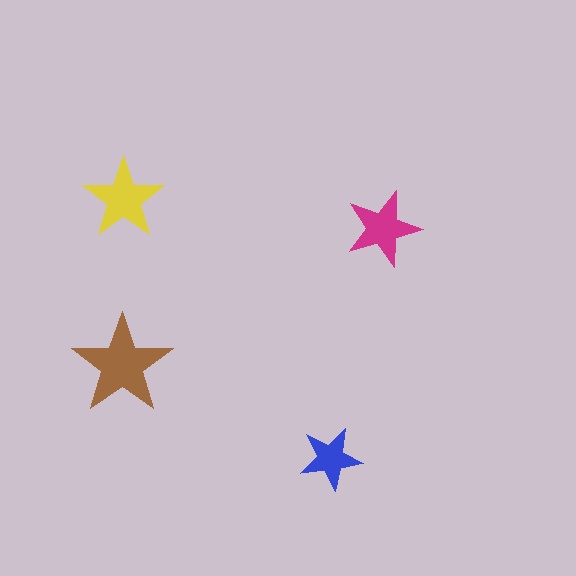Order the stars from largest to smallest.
the brown one, the yellow one, the magenta one, the blue one.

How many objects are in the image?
There are 4 objects in the image.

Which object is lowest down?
The blue star is bottommost.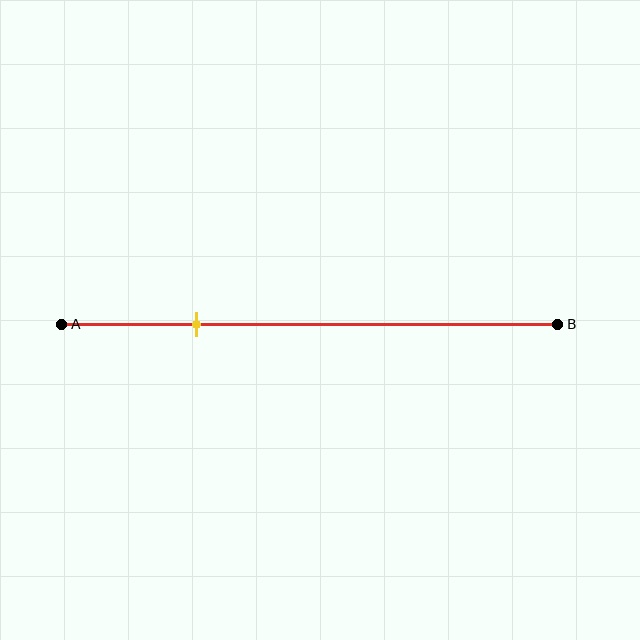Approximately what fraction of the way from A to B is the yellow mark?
The yellow mark is approximately 25% of the way from A to B.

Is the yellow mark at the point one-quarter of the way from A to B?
Yes, the mark is approximately at the one-quarter point.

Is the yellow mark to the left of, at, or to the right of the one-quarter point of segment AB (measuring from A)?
The yellow mark is approximately at the one-quarter point of segment AB.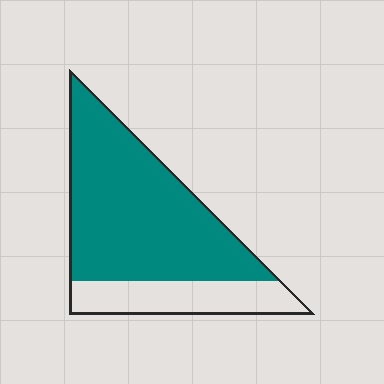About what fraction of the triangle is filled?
About three quarters (3/4).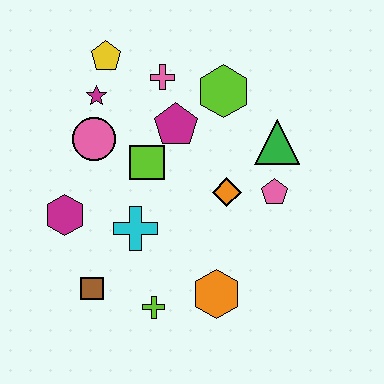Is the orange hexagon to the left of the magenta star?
No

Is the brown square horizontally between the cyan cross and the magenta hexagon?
Yes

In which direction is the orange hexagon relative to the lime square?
The orange hexagon is below the lime square.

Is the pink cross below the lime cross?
No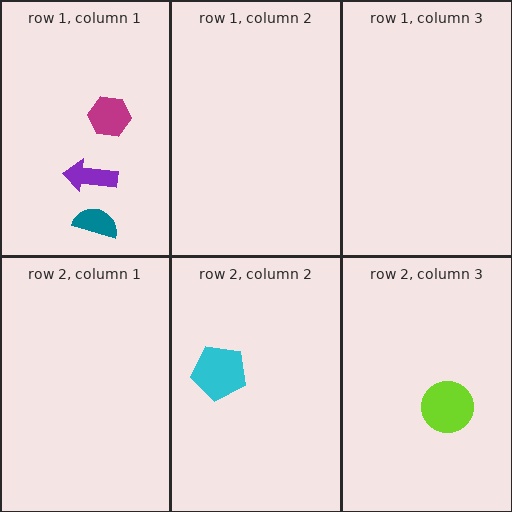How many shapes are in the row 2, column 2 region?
1.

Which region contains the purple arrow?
The row 1, column 1 region.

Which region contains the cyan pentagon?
The row 2, column 2 region.